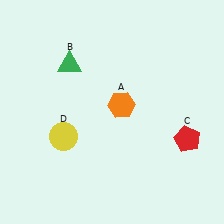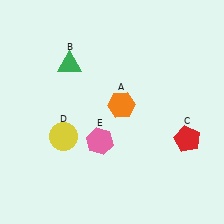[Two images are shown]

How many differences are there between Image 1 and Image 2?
There is 1 difference between the two images.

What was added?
A pink hexagon (E) was added in Image 2.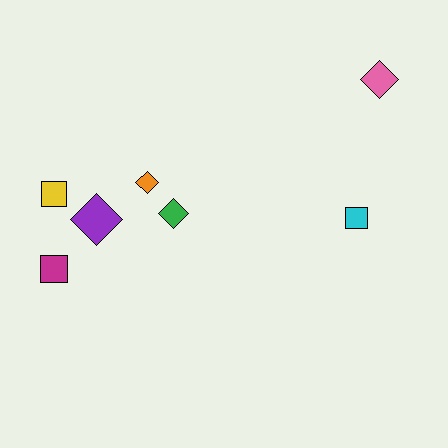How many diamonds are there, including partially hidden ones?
There are 4 diamonds.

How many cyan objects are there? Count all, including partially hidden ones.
There is 1 cyan object.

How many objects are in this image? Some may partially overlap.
There are 7 objects.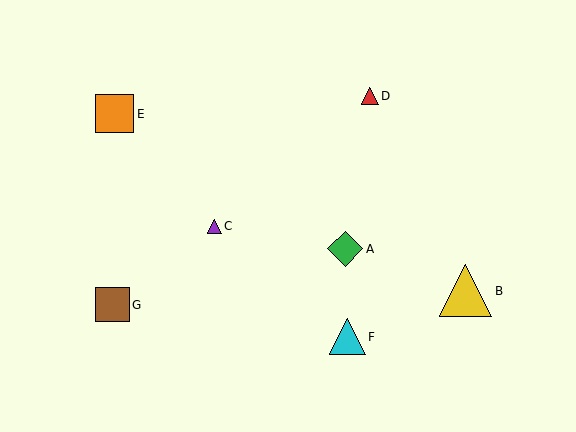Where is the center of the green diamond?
The center of the green diamond is at (345, 249).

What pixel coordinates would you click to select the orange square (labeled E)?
Click at (115, 114) to select the orange square E.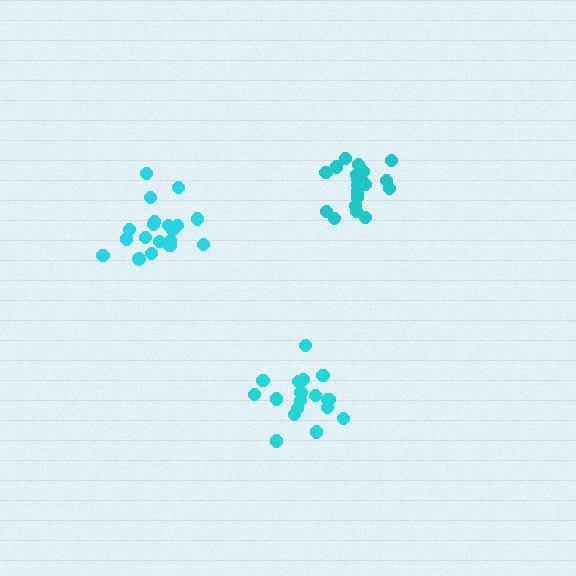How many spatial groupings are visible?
There are 3 spatial groupings.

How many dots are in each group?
Group 1: 19 dots, Group 2: 21 dots, Group 3: 19 dots (59 total).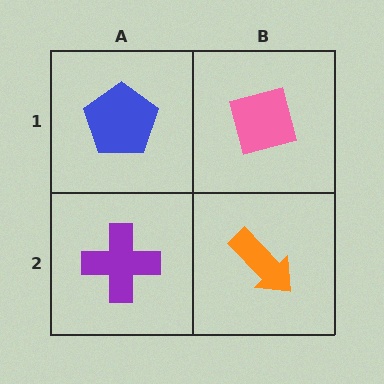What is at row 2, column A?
A purple cross.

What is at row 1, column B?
A pink diamond.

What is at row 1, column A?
A blue pentagon.